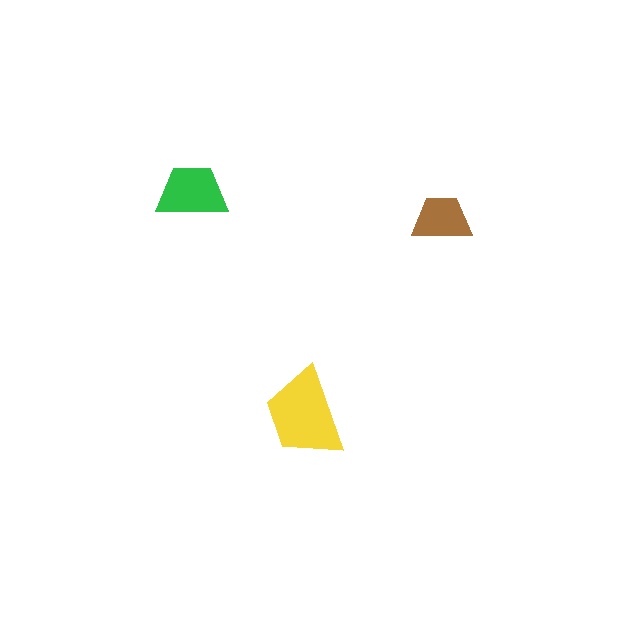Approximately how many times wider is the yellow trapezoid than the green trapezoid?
About 1.5 times wider.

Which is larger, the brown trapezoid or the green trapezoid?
The green one.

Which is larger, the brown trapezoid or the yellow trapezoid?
The yellow one.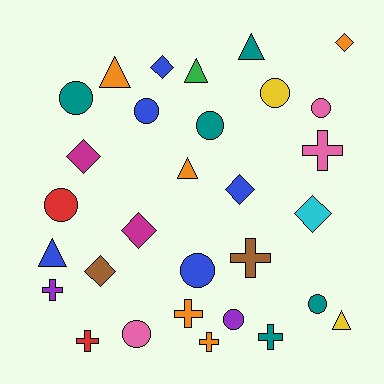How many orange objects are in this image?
There are 5 orange objects.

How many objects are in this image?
There are 30 objects.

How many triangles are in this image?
There are 6 triangles.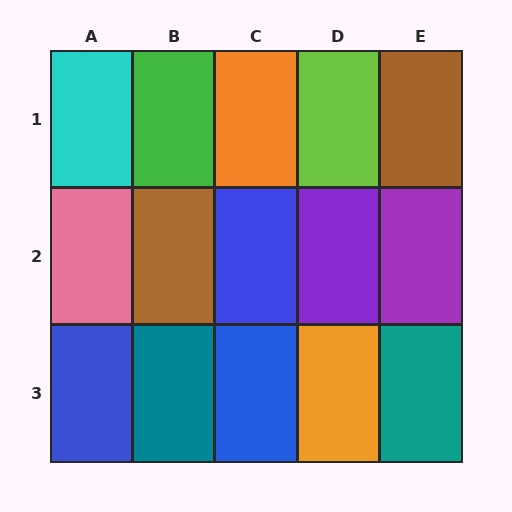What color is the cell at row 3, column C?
Blue.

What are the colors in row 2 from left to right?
Pink, brown, blue, purple, purple.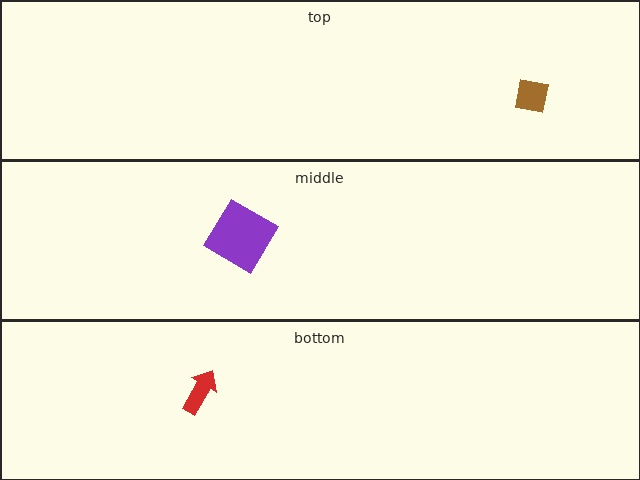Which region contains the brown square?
The top region.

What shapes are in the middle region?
The purple diamond.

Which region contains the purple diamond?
The middle region.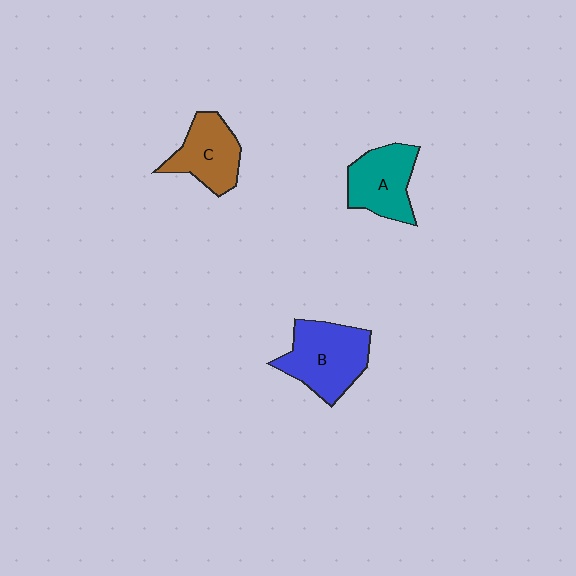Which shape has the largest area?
Shape B (blue).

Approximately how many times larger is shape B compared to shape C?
Approximately 1.3 times.